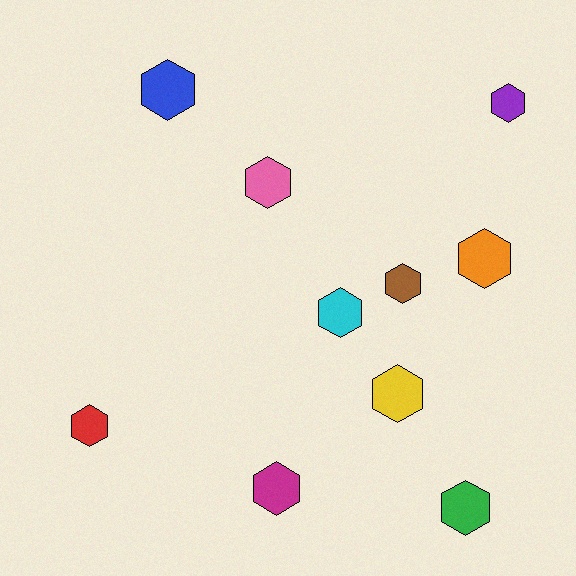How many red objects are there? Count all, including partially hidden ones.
There is 1 red object.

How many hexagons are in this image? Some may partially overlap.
There are 10 hexagons.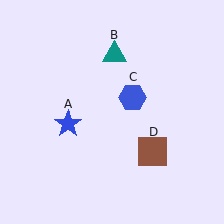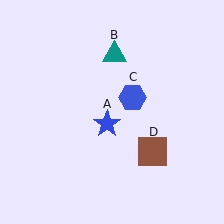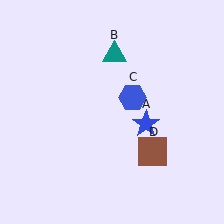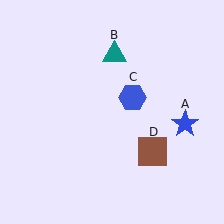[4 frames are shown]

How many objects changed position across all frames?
1 object changed position: blue star (object A).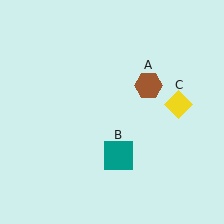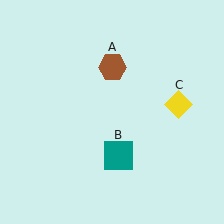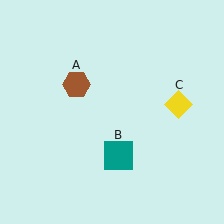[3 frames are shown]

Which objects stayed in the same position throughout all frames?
Teal square (object B) and yellow diamond (object C) remained stationary.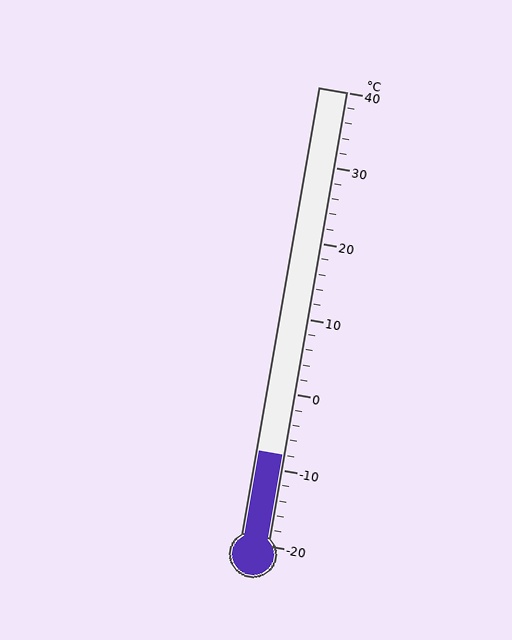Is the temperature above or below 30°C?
The temperature is below 30°C.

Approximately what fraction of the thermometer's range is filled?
The thermometer is filled to approximately 20% of its range.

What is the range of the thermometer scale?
The thermometer scale ranges from -20°C to 40°C.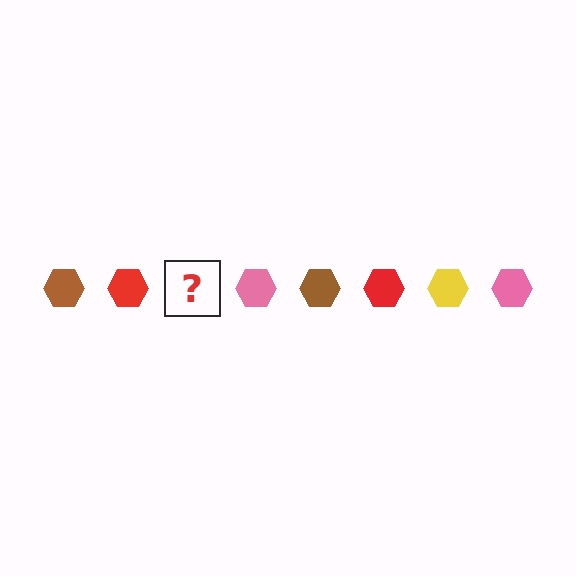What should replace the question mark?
The question mark should be replaced with a yellow hexagon.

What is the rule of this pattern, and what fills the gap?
The rule is that the pattern cycles through brown, red, yellow, pink hexagons. The gap should be filled with a yellow hexagon.